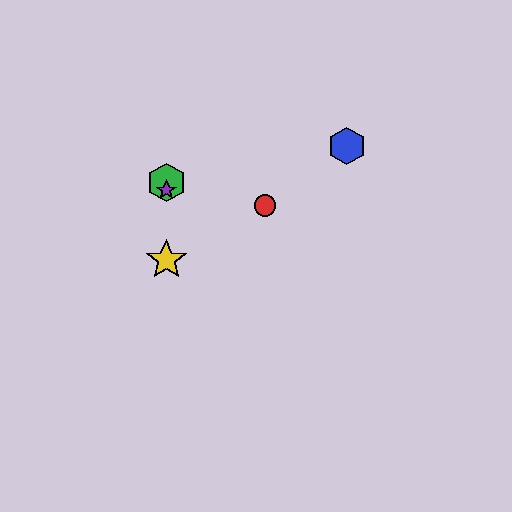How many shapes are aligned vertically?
3 shapes (the green hexagon, the yellow star, the purple star) are aligned vertically.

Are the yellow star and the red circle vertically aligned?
No, the yellow star is at x≈166 and the red circle is at x≈265.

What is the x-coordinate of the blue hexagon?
The blue hexagon is at x≈347.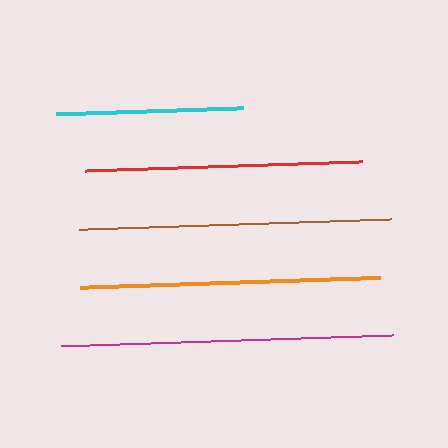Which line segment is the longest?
The magenta line is the longest at approximately 332 pixels.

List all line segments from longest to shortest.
From longest to shortest: magenta, brown, orange, red, cyan.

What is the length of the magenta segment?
The magenta segment is approximately 332 pixels long.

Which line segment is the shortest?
The cyan line is the shortest at approximately 187 pixels.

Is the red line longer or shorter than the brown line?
The brown line is longer than the red line.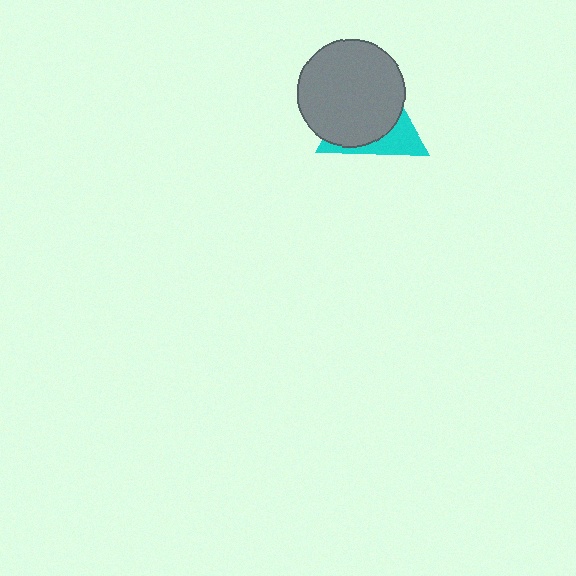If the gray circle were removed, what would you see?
You would see the complete cyan triangle.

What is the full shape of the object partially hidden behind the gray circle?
The partially hidden object is a cyan triangle.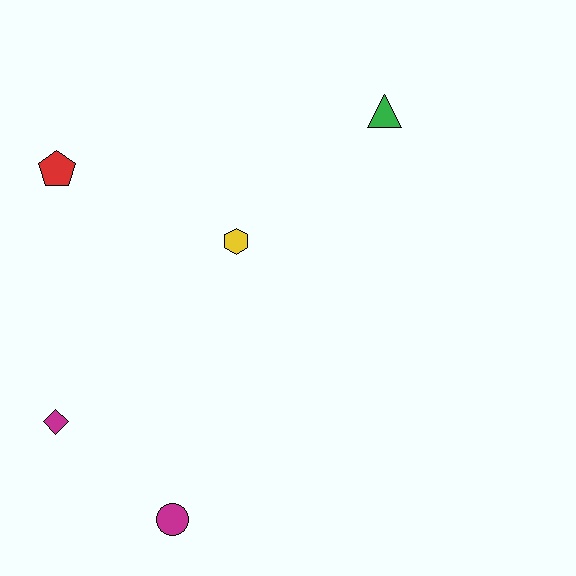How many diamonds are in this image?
There is 1 diamond.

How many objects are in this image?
There are 5 objects.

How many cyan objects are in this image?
There are no cyan objects.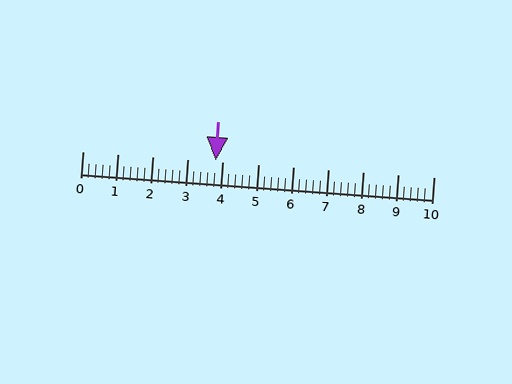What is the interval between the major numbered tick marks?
The major tick marks are spaced 1 units apart.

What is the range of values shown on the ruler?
The ruler shows values from 0 to 10.